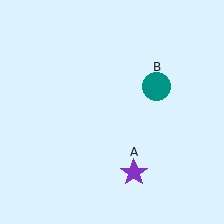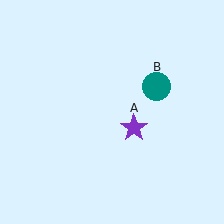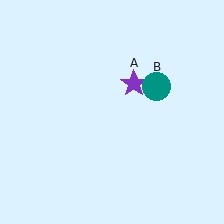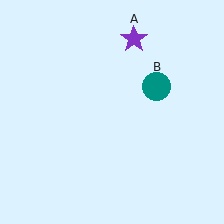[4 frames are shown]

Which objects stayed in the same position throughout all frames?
Teal circle (object B) remained stationary.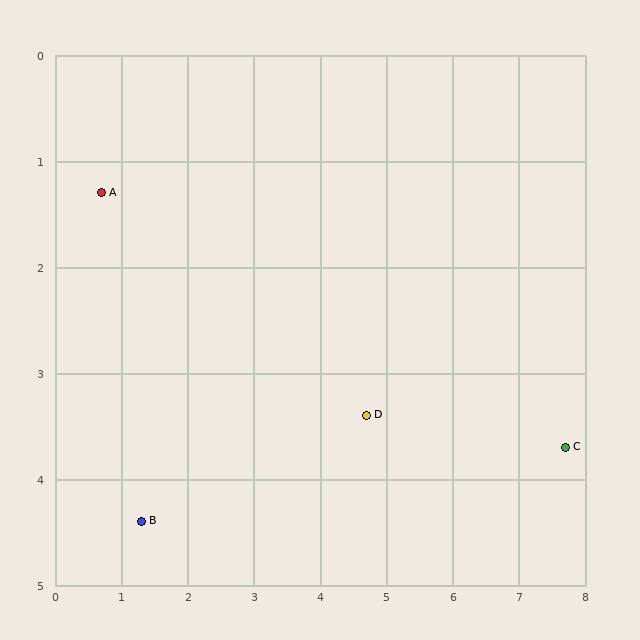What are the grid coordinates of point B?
Point B is at approximately (1.3, 4.4).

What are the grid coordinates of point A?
Point A is at approximately (0.7, 1.3).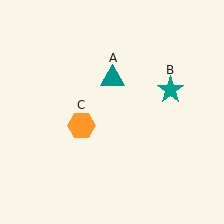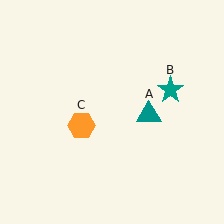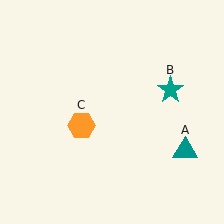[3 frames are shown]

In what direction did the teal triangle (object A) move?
The teal triangle (object A) moved down and to the right.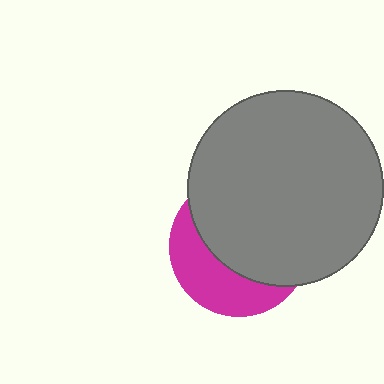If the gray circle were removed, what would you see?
You would see the complete magenta circle.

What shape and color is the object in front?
The object in front is a gray circle.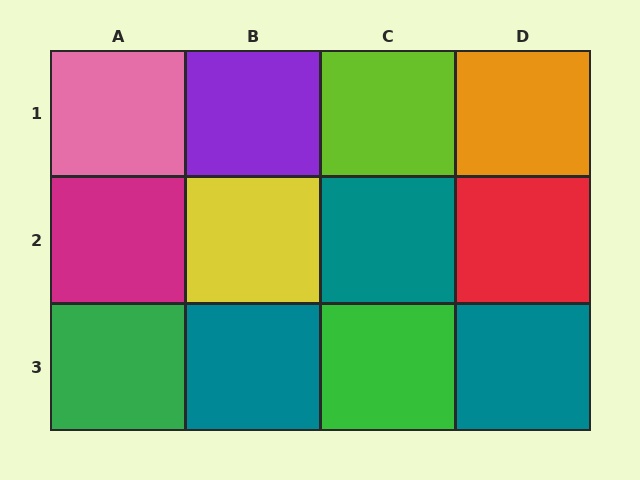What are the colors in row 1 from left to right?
Pink, purple, lime, orange.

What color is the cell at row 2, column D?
Red.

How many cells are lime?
1 cell is lime.